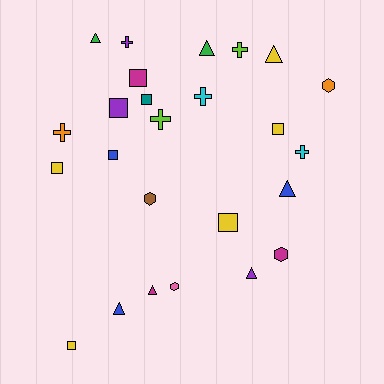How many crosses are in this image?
There are 6 crosses.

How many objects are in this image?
There are 25 objects.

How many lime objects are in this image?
There are 2 lime objects.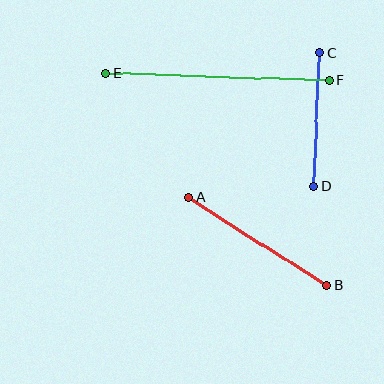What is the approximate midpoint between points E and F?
The midpoint is at approximately (218, 76) pixels.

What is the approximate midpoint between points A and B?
The midpoint is at approximately (258, 241) pixels.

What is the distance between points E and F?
The distance is approximately 224 pixels.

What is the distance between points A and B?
The distance is approximately 164 pixels.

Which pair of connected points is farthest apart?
Points E and F are farthest apart.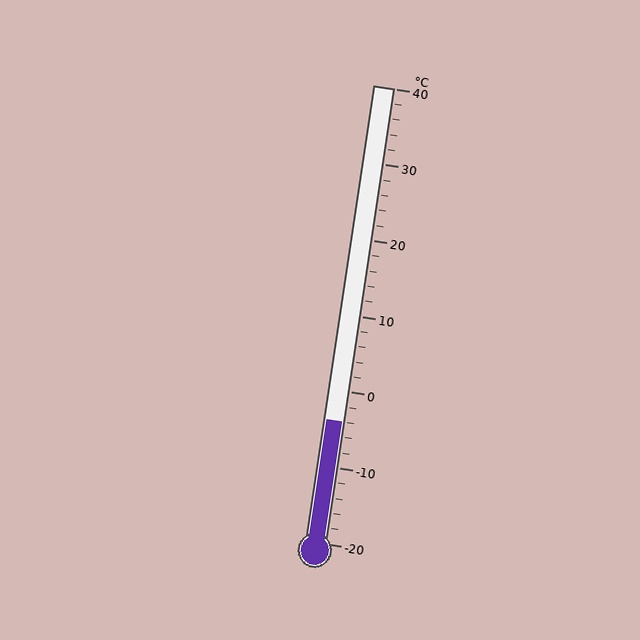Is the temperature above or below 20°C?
The temperature is below 20°C.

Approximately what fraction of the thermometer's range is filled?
The thermometer is filled to approximately 25% of its range.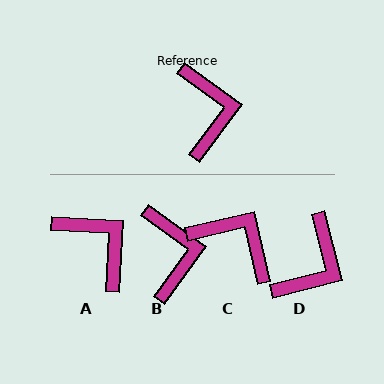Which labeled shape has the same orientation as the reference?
B.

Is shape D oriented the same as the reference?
No, it is off by about 40 degrees.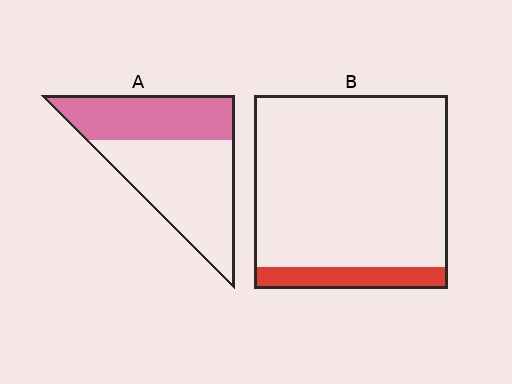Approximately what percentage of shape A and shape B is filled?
A is approximately 40% and B is approximately 10%.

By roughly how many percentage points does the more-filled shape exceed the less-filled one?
By roughly 30 percentage points (A over B).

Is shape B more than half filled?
No.